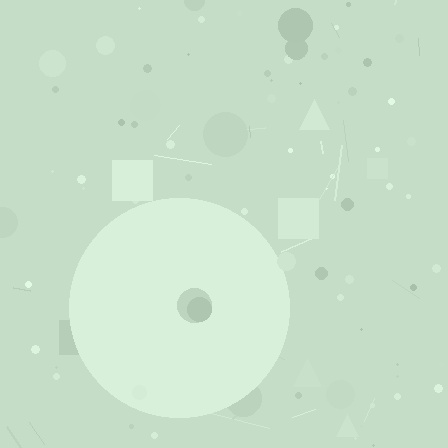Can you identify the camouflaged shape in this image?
The camouflaged shape is a circle.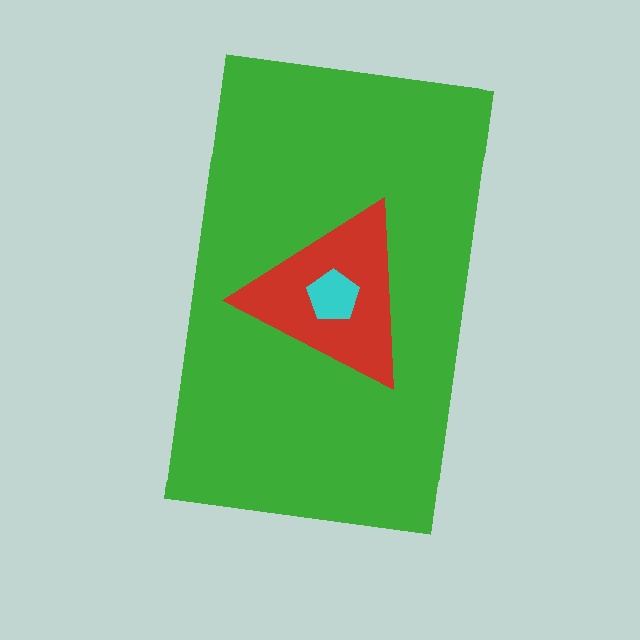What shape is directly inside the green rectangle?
The red triangle.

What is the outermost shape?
The green rectangle.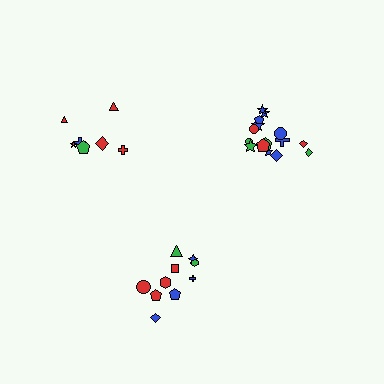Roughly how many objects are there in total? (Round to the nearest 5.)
Roughly 30 objects in total.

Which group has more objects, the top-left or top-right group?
The top-right group.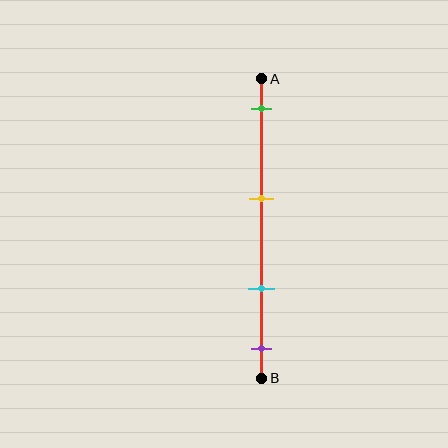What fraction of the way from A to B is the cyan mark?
The cyan mark is approximately 70% (0.7) of the way from A to B.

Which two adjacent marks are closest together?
The cyan and purple marks are the closest adjacent pair.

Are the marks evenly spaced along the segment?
No, the marks are not evenly spaced.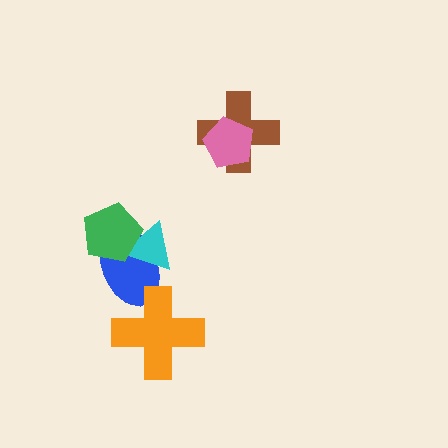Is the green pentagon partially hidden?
No, no other shape covers it.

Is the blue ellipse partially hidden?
Yes, it is partially covered by another shape.